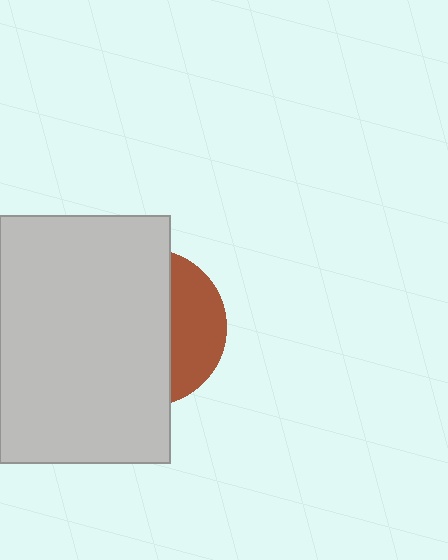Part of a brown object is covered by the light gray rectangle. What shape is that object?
It is a circle.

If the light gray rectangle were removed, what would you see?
You would see the complete brown circle.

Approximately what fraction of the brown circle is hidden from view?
Roughly 68% of the brown circle is hidden behind the light gray rectangle.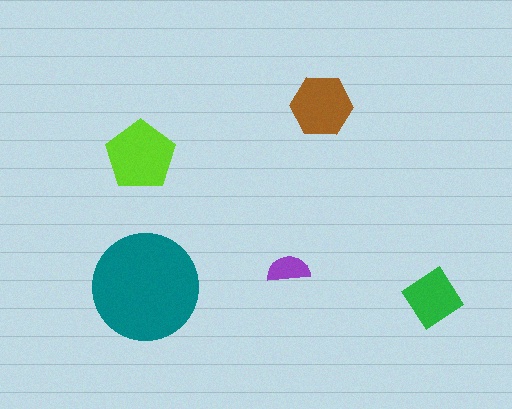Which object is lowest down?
The green diamond is bottommost.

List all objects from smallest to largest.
The purple semicircle, the green diamond, the brown hexagon, the lime pentagon, the teal circle.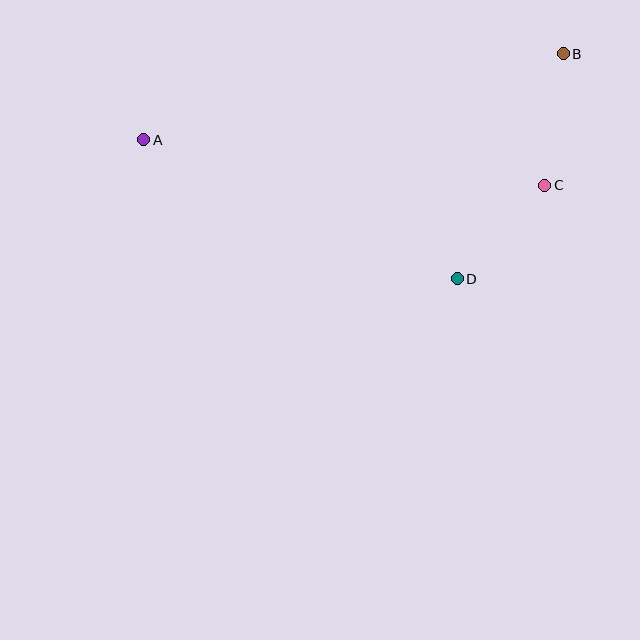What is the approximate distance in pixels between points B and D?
The distance between B and D is approximately 249 pixels.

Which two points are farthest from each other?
Points A and B are farthest from each other.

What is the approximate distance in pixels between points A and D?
The distance between A and D is approximately 343 pixels.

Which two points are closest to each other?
Points C and D are closest to each other.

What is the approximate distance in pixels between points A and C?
The distance between A and C is approximately 403 pixels.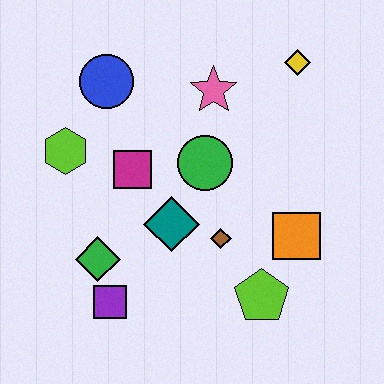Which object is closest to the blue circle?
The lime hexagon is closest to the blue circle.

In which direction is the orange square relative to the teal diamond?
The orange square is to the right of the teal diamond.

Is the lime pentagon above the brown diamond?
No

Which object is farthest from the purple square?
The yellow diamond is farthest from the purple square.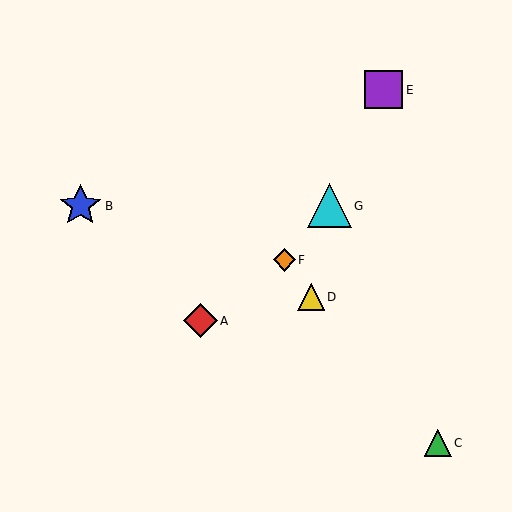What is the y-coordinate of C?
Object C is at y≈443.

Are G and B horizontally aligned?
Yes, both are at y≈206.